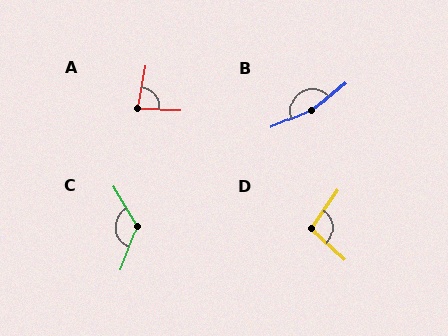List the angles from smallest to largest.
A (82°), D (99°), C (128°), B (163°).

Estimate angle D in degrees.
Approximately 99 degrees.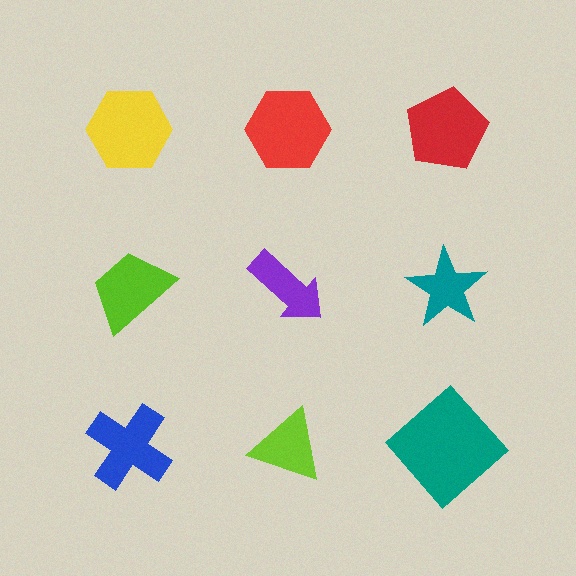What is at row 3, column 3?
A teal diamond.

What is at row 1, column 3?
A red pentagon.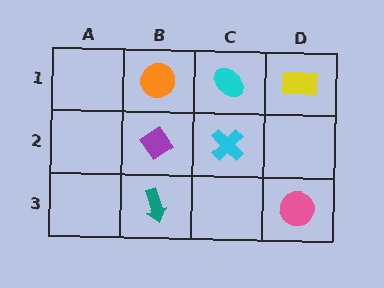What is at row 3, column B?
A teal arrow.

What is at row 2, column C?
A cyan cross.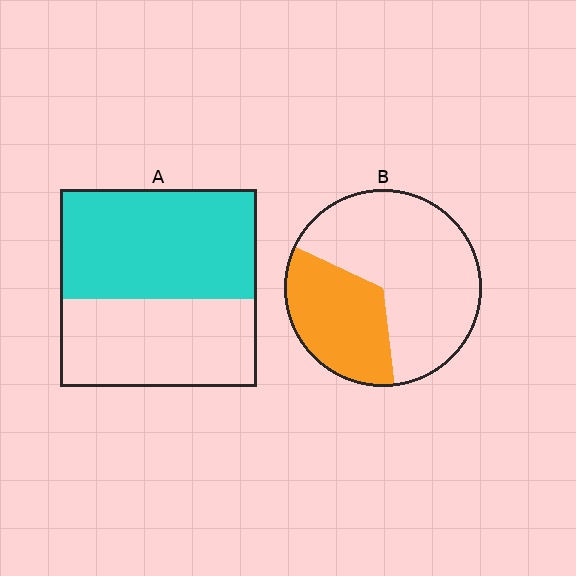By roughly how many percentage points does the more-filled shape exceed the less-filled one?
By roughly 20 percentage points (A over B).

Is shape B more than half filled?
No.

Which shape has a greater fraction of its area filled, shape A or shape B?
Shape A.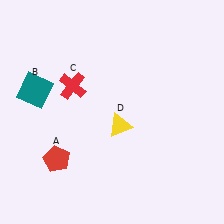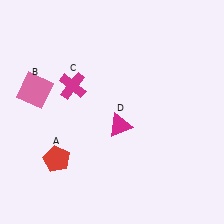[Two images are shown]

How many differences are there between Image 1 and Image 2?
There are 3 differences between the two images.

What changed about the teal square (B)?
In Image 1, B is teal. In Image 2, it changed to pink.